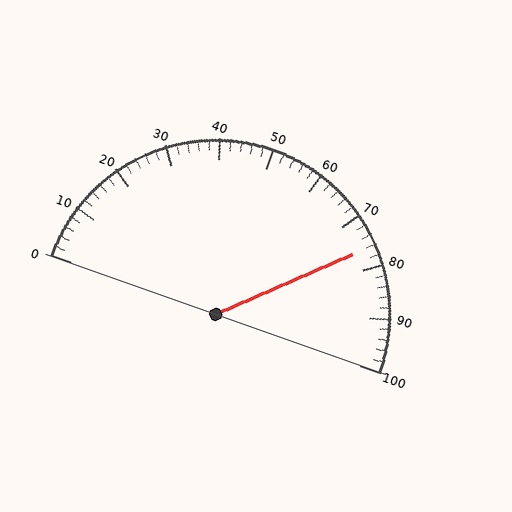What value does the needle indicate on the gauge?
The needle indicates approximately 76.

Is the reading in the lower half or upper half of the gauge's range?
The reading is in the upper half of the range (0 to 100).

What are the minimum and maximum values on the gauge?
The gauge ranges from 0 to 100.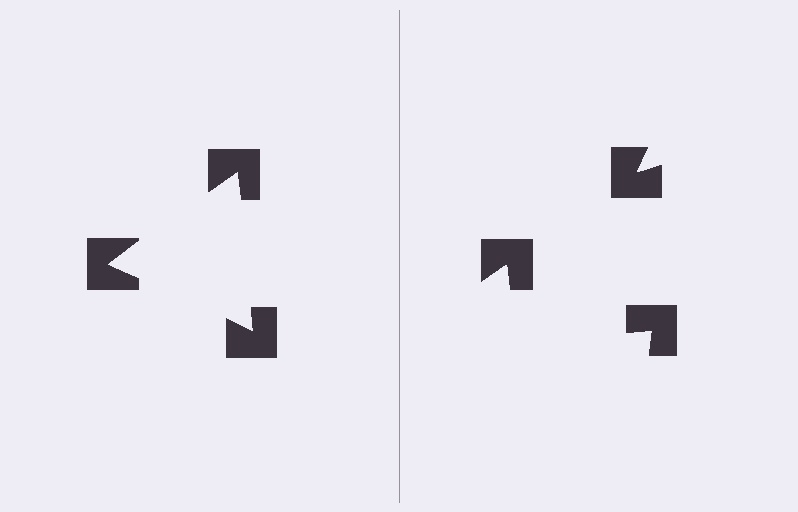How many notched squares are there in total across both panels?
6 — 3 on each side.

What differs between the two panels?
The notched squares are positioned identically on both sides; only the wedge orientations differ. On the left they align to a triangle; on the right they are misaligned.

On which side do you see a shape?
An illusory triangle appears on the left side. On the right side the wedge cuts are rotated, so no coherent shape forms.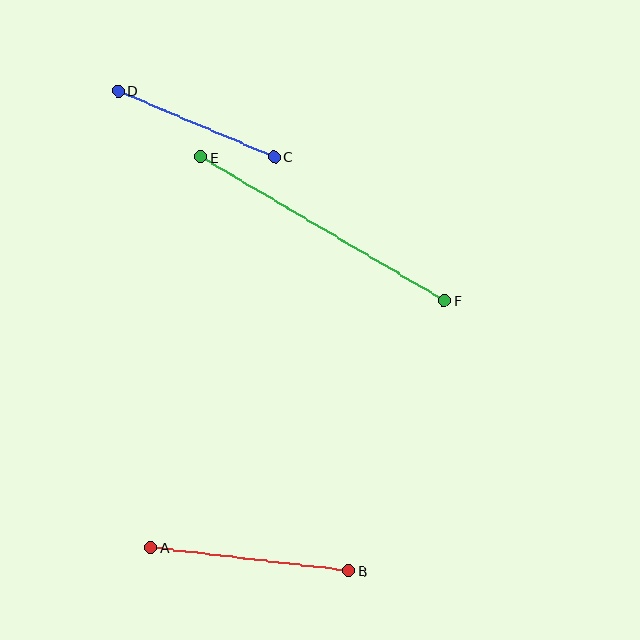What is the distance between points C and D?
The distance is approximately 169 pixels.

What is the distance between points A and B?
The distance is approximately 200 pixels.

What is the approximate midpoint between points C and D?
The midpoint is at approximately (196, 124) pixels.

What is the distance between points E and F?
The distance is approximately 283 pixels.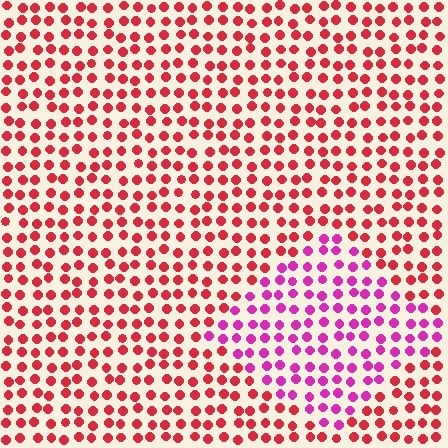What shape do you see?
I see a diamond.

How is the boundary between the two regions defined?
The boundary is defined purely by a slight shift in hue (about 42 degrees). Spacing, size, and orientation are identical on both sides.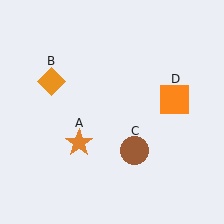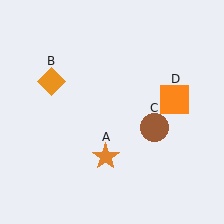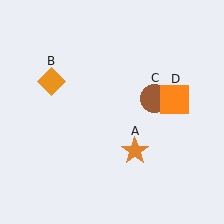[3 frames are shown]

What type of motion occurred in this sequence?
The orange star (object A), brown circle (object C) rotated counterclockwise around the center of the scene.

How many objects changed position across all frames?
2 objects changed position: orange star (object A), brown circle (object C).